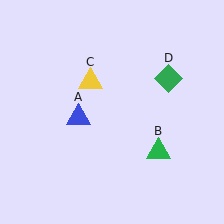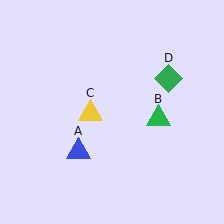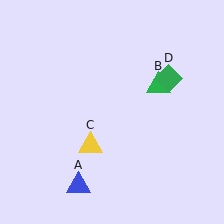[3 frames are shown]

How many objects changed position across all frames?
3 objects changed position: blue triangle (object A), green triangle (object B), yellow triangle (object C).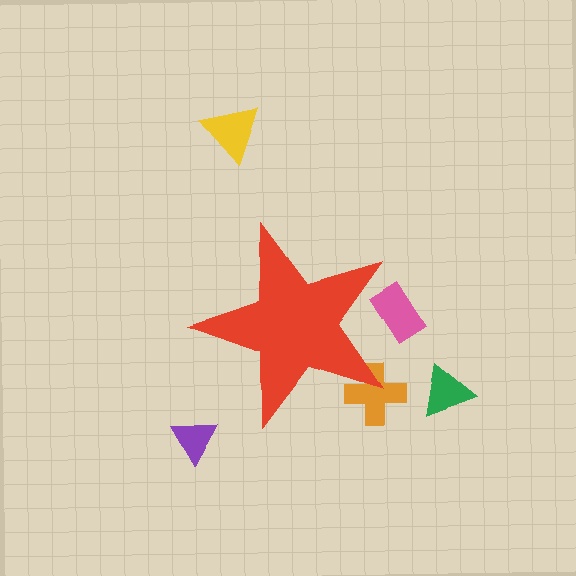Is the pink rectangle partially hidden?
Yes, the pink rectangle is partially hidden behind the red star.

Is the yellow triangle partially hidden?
No, the yellow triangle is fully visible.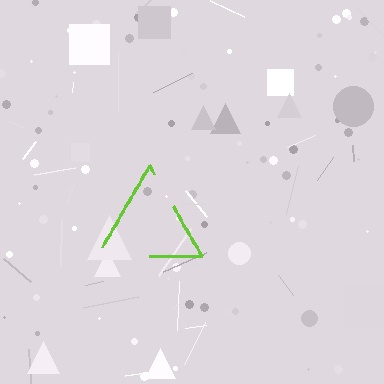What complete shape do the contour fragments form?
The contour fragments form a triangle.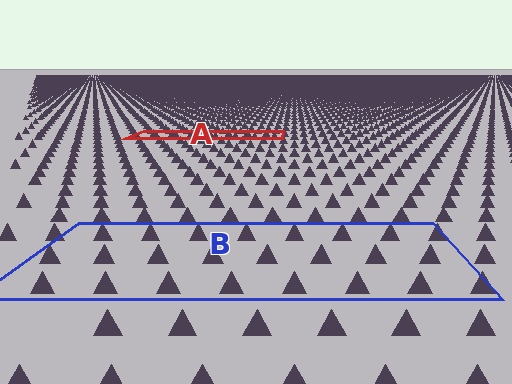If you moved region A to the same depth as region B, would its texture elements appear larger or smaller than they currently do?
They would appear larger. At a closer depth, the same texture elements are projected at a bigger on-screen size.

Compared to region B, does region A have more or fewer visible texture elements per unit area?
Region A has more texture elements per unit area — they are packed more densely because it is farther away.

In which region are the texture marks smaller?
The texture marks are smaller in region A, because it is farther away.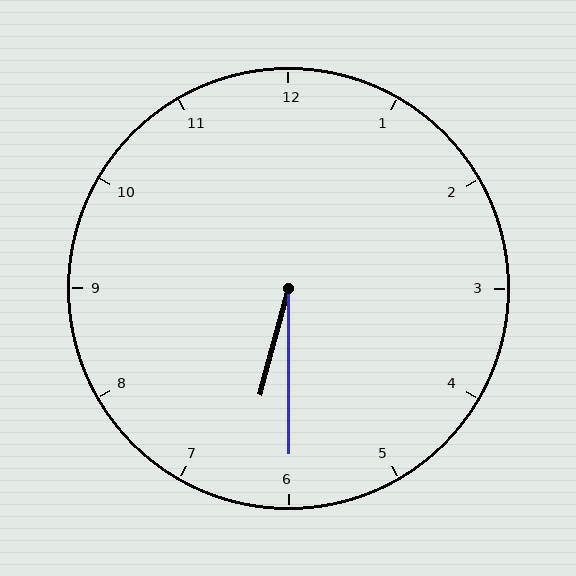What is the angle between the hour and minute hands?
Approximately 15 degrees.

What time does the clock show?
6:30.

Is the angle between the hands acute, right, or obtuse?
It is acute.